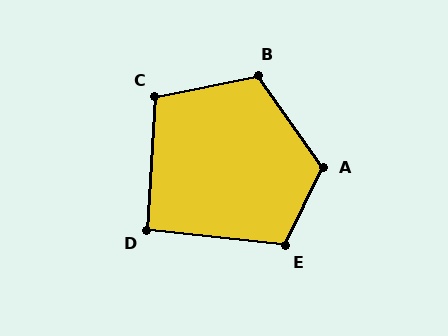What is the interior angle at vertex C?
Approximately 105 degrees (obtuse).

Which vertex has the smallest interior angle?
D, at approximately 93 degrees.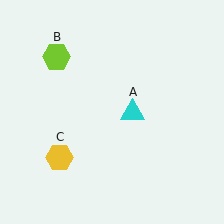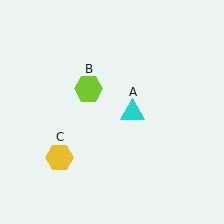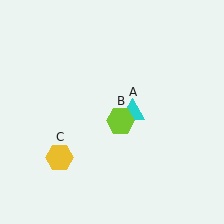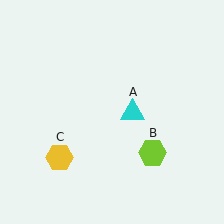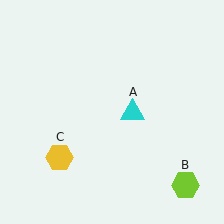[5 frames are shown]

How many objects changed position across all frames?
1 object changed position: lime hexagon (object B).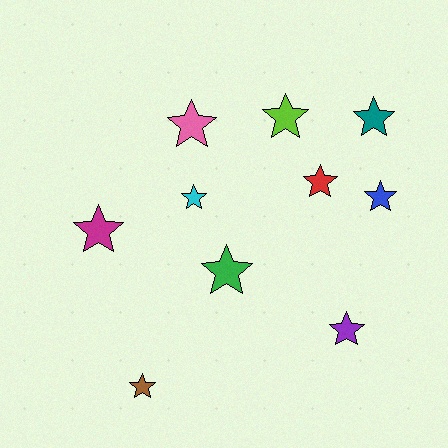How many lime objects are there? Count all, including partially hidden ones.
There is 1 lime object.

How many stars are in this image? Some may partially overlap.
There are 10 stars.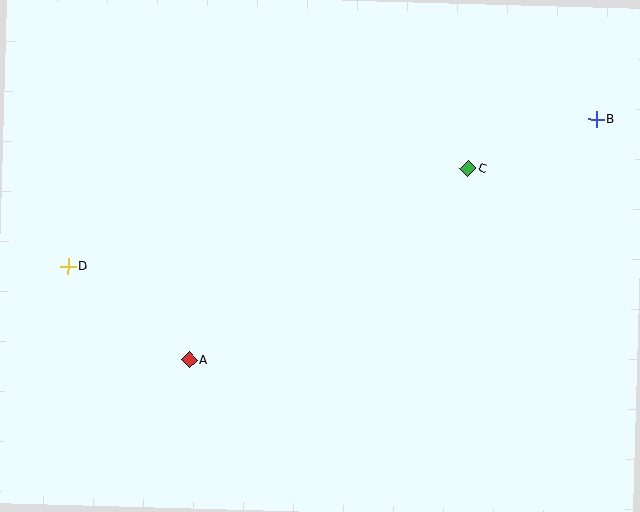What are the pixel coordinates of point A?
Point A is at (189, 360).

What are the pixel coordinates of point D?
Point D is at (68, 266).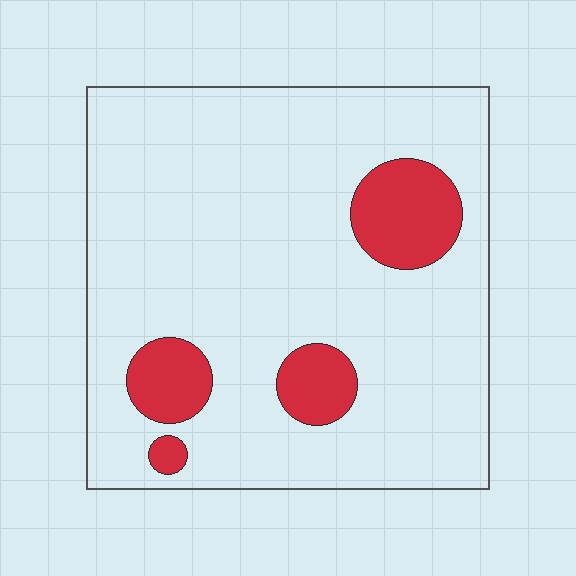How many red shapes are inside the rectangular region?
4.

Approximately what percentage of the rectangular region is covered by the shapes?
Approximately 15%.